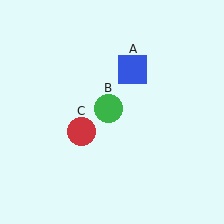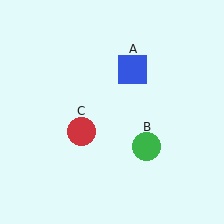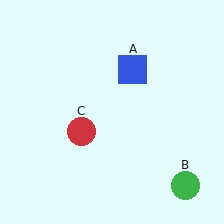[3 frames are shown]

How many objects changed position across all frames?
1 object changed position: green circle (object B).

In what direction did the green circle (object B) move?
The green circle (object B) moved down and to the right.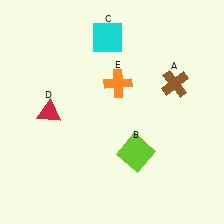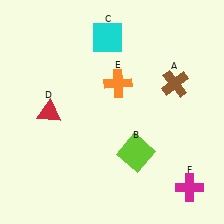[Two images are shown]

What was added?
A magenta cross (F) was added in Image 2.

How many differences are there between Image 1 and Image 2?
There is 1 difference between the two images.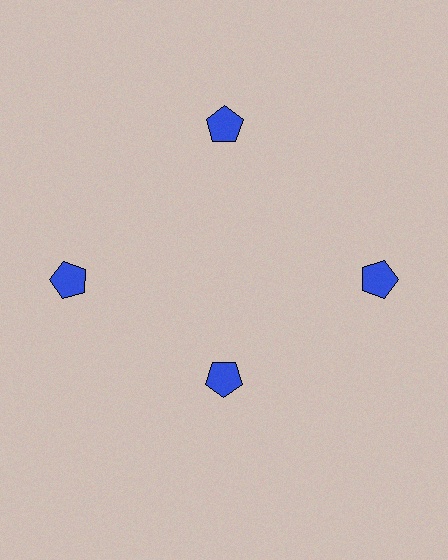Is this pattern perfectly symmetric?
No. The 4 blue pentagons are arranged in a ring, but one element near the 6 o'clock position is pulled inward toward the center, breaking the 4-fold rotational symmetry.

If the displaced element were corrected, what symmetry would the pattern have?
It would have 4-fold rotational symmetry — the pattern would map onto itself every 90 degrees.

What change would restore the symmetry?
The symmetry would be restored by moving it outward, back onto the ring so that all 4 pentagons sit at equal angles and equal distance from the center.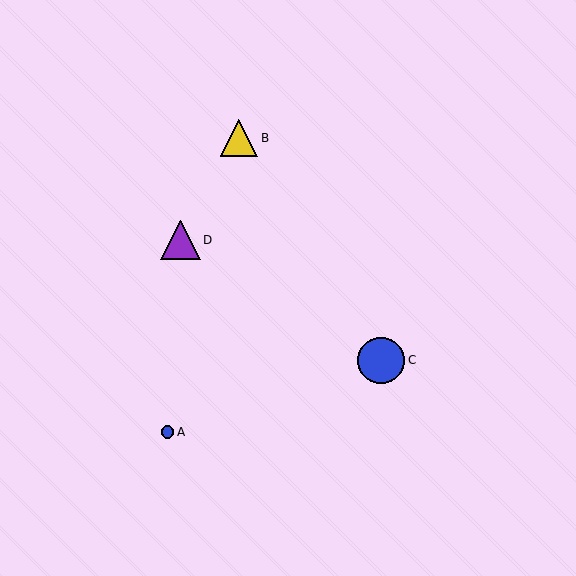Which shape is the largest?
The blue circle (labeled C) is the largest.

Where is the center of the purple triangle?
The center of the purple triangle is at (181, 240).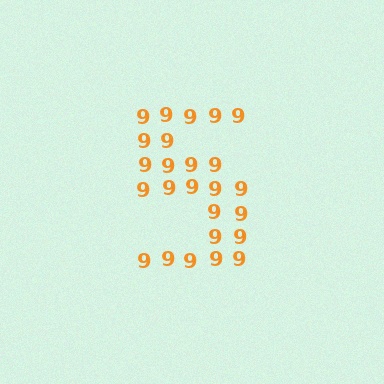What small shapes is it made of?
It is made of small digit 9's.